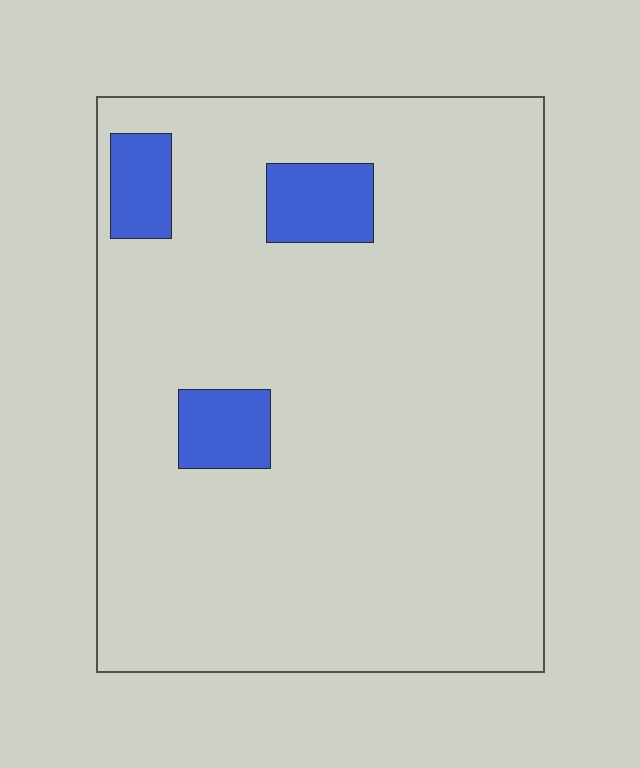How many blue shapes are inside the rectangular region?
3.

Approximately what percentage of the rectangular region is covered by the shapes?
Approximately 10%.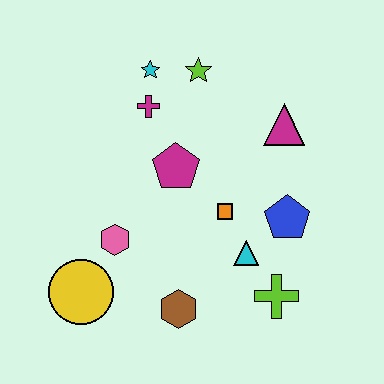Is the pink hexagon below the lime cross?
No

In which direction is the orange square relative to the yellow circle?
The orange square is to the right of the yellow circle.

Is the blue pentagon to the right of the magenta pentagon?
Yes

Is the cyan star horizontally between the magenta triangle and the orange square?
No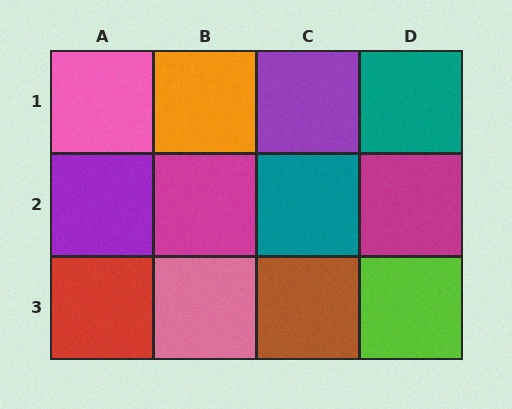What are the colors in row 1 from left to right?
Pink, orange, purple, teal.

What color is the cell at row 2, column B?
Magenta.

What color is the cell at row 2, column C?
Teal.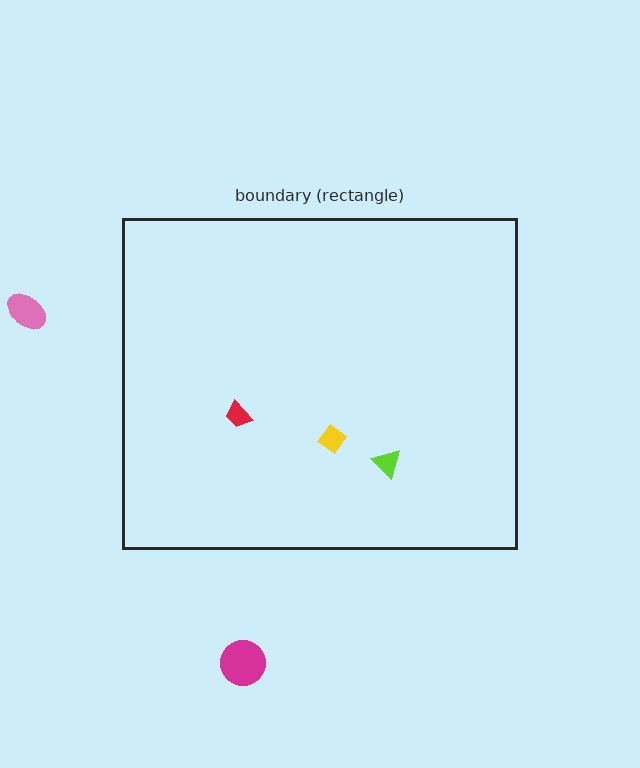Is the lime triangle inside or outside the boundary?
Inside.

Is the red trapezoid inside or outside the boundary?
Inside.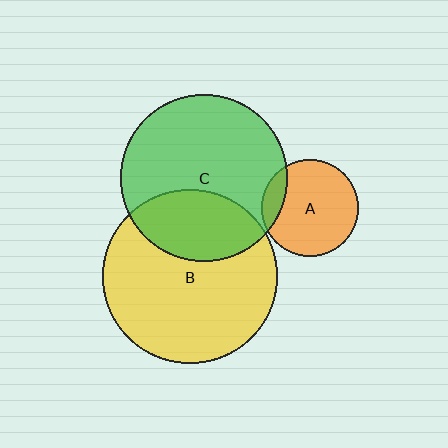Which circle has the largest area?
Circle B (yellow).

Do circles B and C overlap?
Yes.